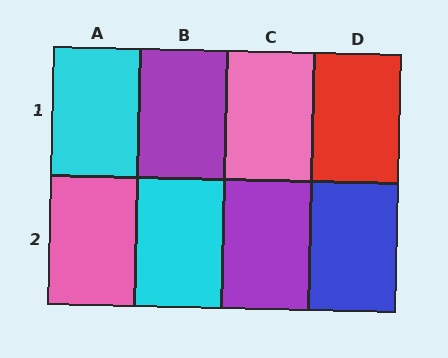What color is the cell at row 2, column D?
Blue.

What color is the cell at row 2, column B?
Cyan.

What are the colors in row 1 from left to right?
Cyan, purple, pink, red.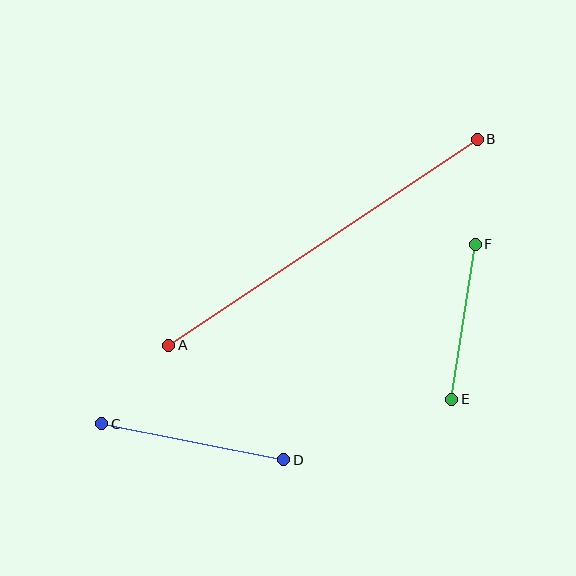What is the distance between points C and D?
The distance is approximately 186 pixels.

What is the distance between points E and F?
The distance is approximately 156 pixels.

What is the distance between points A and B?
The distance is approximately 371 pixels.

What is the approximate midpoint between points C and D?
The midpoint is at approximately (193, 442) pixels.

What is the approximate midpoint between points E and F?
The midpoint is at approximately (464, 322) pixels.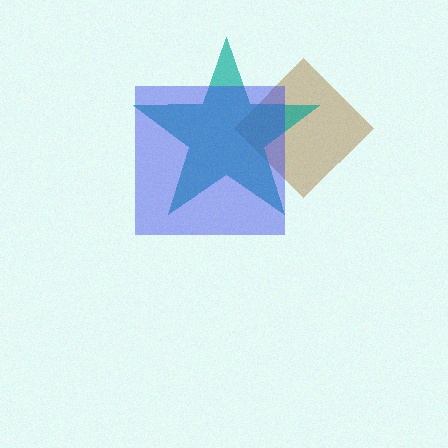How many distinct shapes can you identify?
There are 3 distinct shapes: a brown diamond, a teal star, a blue square.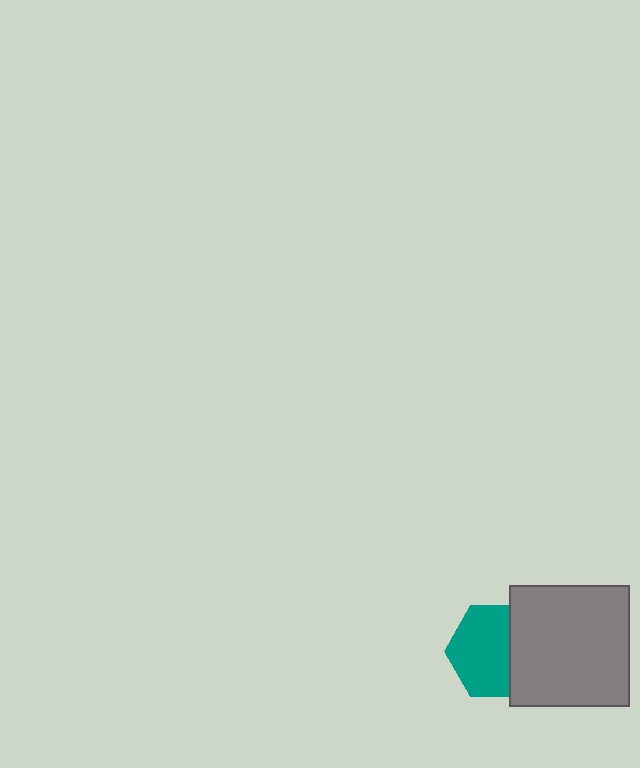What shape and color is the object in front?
The object in front is a gray square.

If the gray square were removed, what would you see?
You would see the complete teal hexagon.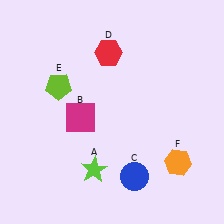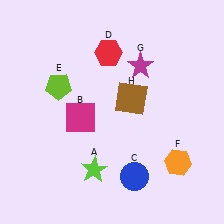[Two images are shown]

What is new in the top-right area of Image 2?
A brown square (H) was added in the top-right area of Image 2.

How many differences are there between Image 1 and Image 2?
There are 2 differences between the two images.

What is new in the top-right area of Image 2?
A magenta star (G) was added in the top-right area of Image 2.